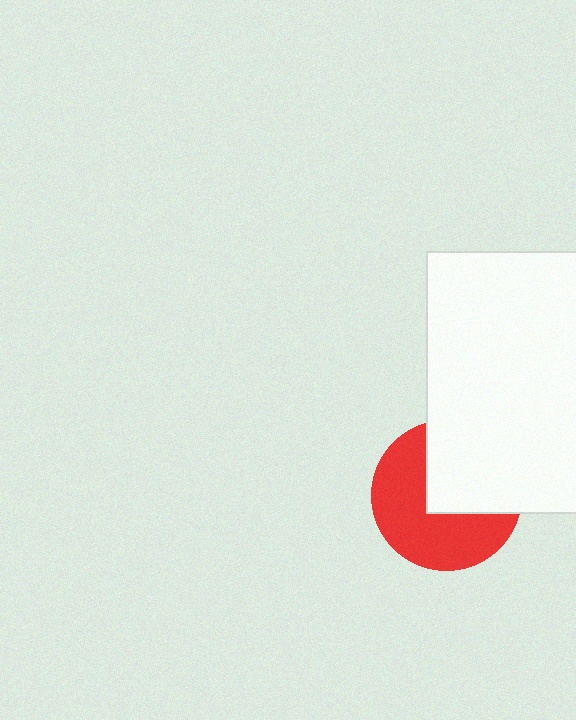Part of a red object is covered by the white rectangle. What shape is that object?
It is a circle.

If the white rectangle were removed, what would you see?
You would see the complete red circle.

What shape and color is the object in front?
The object in front is a white rectangle.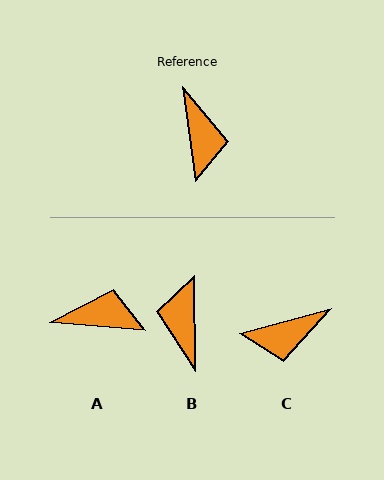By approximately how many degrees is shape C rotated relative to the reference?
Approximately 82 degrees clockwise.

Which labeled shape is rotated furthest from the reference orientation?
B, about 173 degrees away.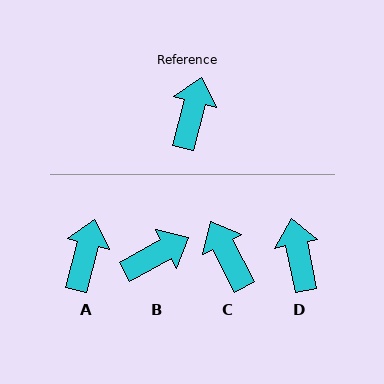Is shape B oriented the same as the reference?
No, it is off by about 47 degrees.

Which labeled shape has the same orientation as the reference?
A.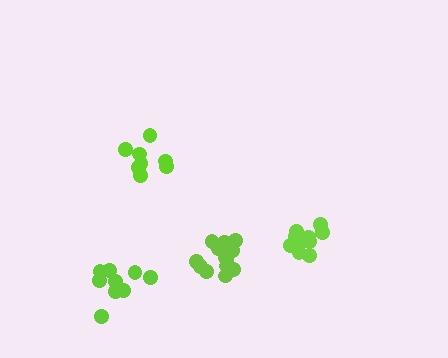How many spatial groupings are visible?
There are 4 spatial groupings.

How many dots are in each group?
Group 1: 9 dots, Group 2: 8 dots, Group 3: 13 dots, Group 4: 13 dots (43 total).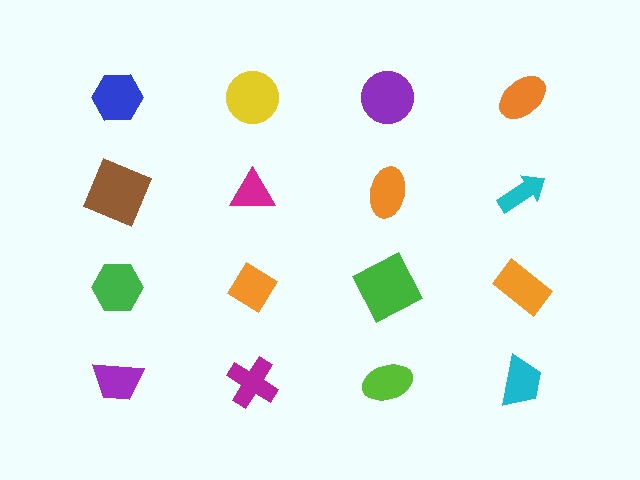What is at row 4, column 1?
A purple trapezoid.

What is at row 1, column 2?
A yellow circle.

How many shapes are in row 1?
4 shapes.